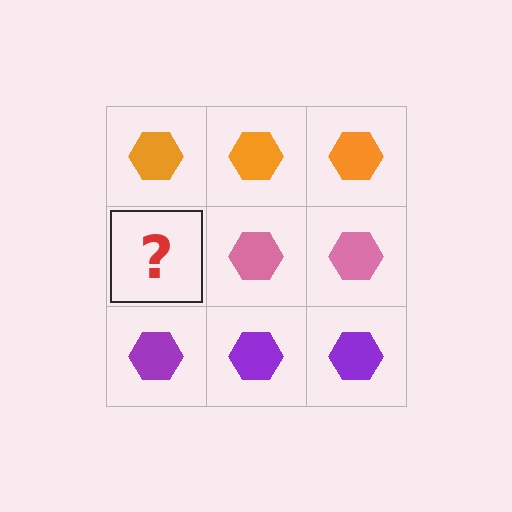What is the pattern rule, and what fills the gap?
The rule is that each row has a consistent color. The gap should be filled with a pink hexagon.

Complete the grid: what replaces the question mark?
The question mark should be replaced with a pink hexagon.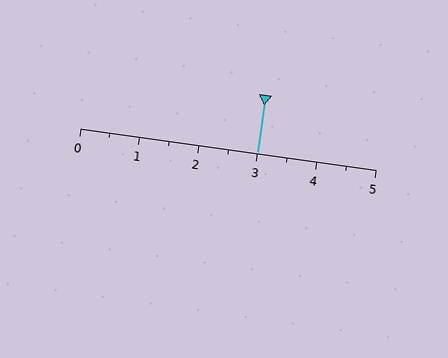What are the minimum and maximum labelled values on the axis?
The axis runs from 0 to 5.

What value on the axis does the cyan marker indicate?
The marker indicates approximately 3.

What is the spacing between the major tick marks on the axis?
The major ticks are spaced 1 apart.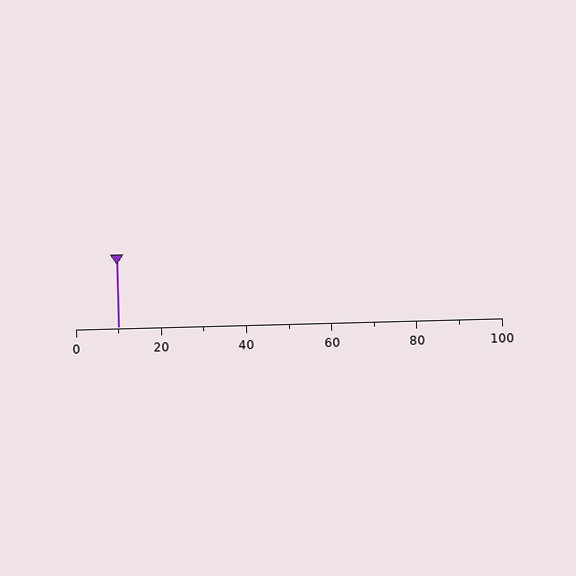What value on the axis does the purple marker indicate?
The marker indicates approximately 10.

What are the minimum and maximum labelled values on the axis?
The axis runs from 0 to 100.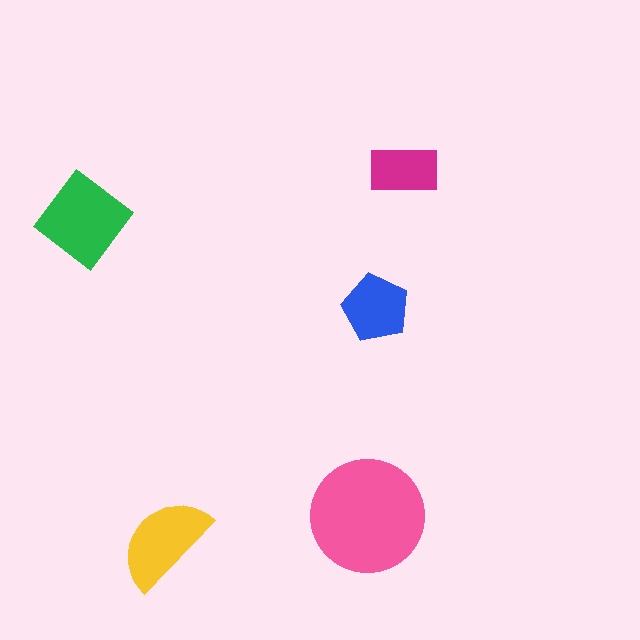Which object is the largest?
The pink circle.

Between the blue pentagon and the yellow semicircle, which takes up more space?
The yellow semicircle.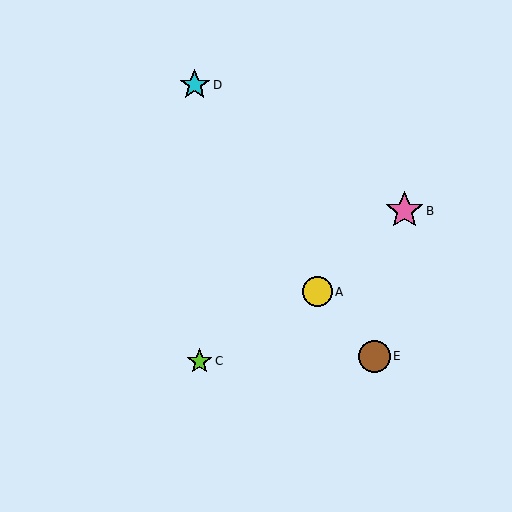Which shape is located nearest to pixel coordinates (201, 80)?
The cyan star (labeled D) at (195, 85) is nearest to that location.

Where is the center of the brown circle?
The center of the brown circle is at (374, 356).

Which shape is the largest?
The pink star (labeled B) is the largest.